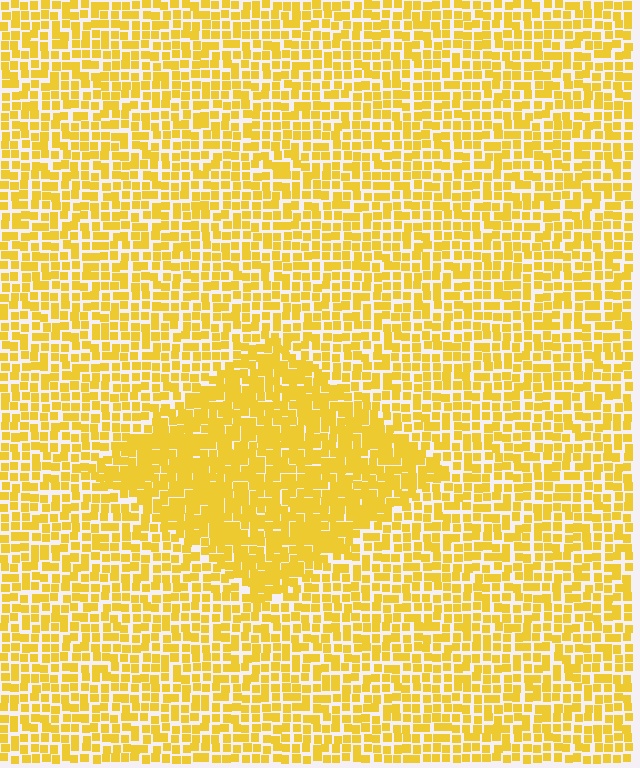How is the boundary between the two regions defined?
The boundary is defined by a change in element density (approximately 1.6x ratio). All elements are the same color, size, and shape.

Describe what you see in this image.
The image contains small yellow elements arranged at two different densities. A diamond-shaped region is visible where the elements are more densely packed than the surrounding area.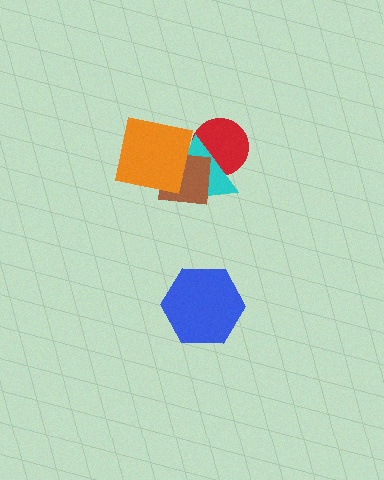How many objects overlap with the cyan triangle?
3 objects overlap with the cyan triangle.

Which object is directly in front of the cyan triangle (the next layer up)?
The brown square is directly in front of the cyan triangle.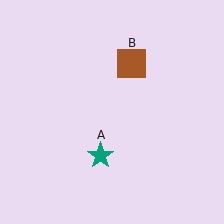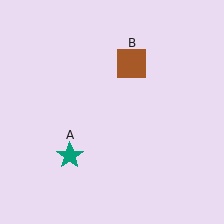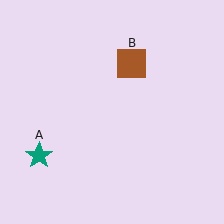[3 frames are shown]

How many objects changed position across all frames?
1 object changed position: teal star (object A).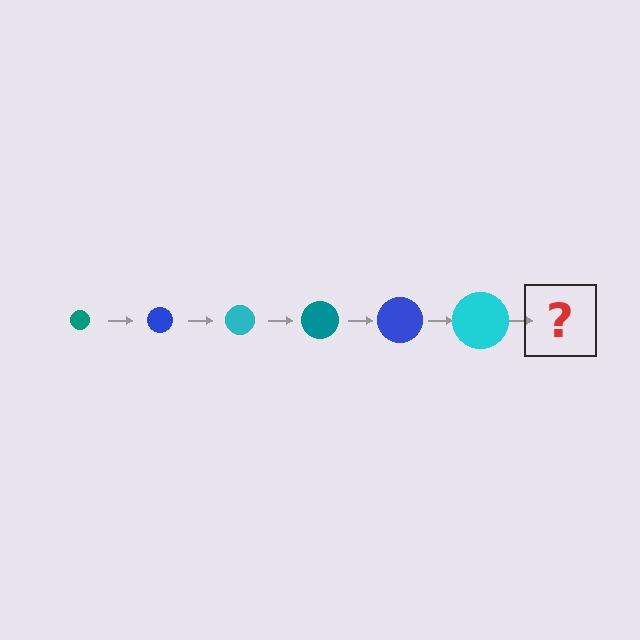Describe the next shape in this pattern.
It should be a teal circle, larger than the previous one.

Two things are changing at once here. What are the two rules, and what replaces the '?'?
The two rules are that the circle grows larger each step and the color cycles through teal, blue, and cyan. The '?' should be a teal circle, larger than the previous one.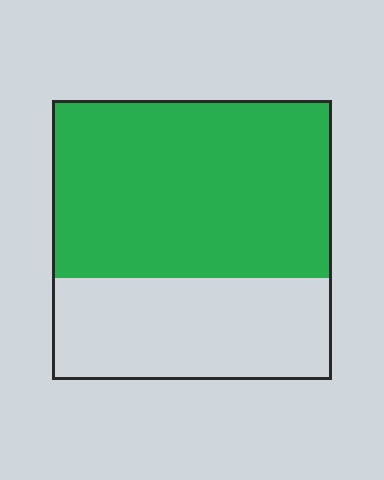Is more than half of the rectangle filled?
Yes.